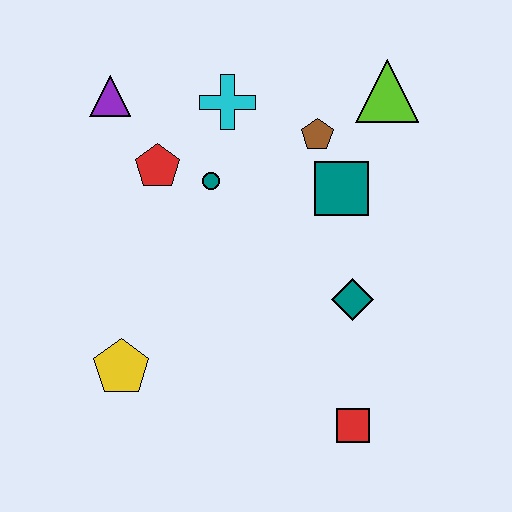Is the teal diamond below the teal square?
Yes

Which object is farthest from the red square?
The purple triangle is farthest from the red square.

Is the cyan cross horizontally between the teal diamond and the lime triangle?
No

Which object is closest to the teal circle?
The red pentagon is closest to the teal circle.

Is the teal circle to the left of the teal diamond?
Yes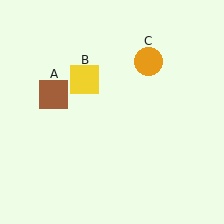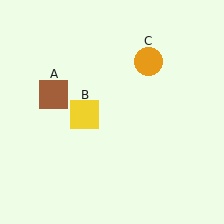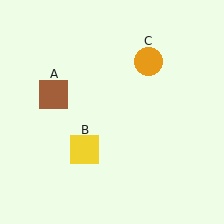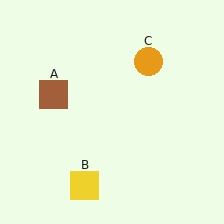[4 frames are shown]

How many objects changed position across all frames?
1 object changed position: yellow square (object B).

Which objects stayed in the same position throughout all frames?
Brown square (object A) and orange circle (object C) remained stationary.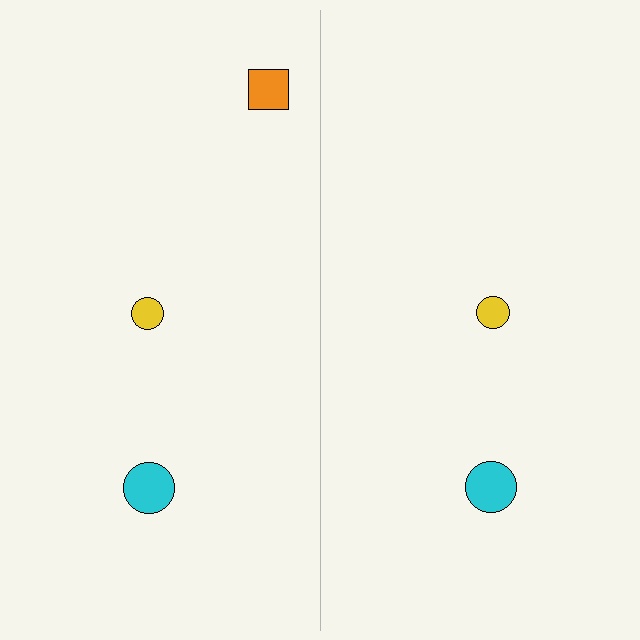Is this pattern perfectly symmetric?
No, the pattern is not perfectly symmetric. A orange square is missing from the right side.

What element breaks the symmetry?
A orange square is missing from the right side.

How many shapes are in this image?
There are 5 shapes in this image.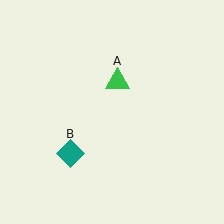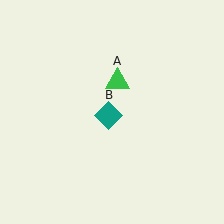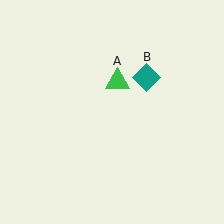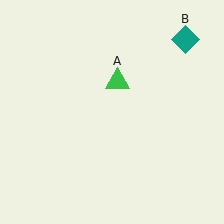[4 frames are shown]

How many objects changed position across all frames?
1 object changed position: teal diamond (object B).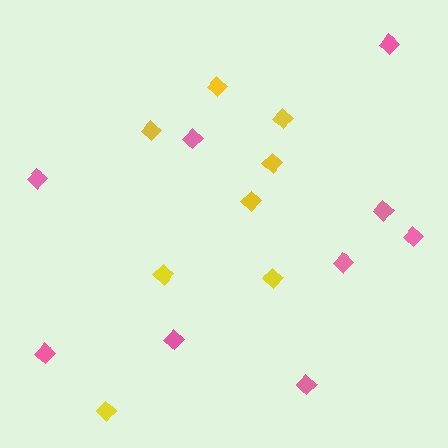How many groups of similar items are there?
There are 2 groups: one group of yellow diamonds (8) and one group of pink diamonds (9).